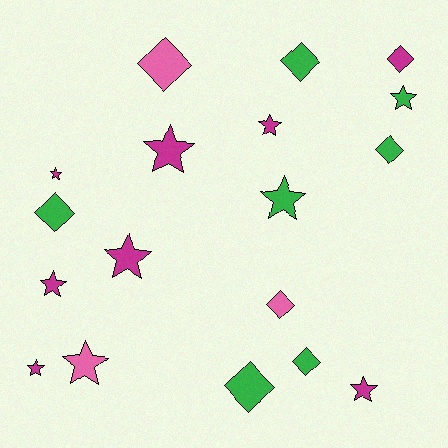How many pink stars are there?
There is 1 pink star.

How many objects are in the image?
There are 18 objects.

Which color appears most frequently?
Magenta, with 8 objects.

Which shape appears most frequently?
Star, with 10 objects.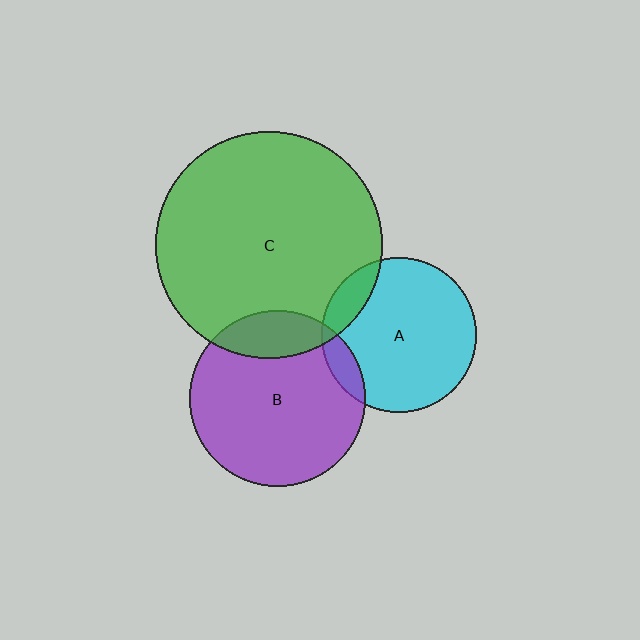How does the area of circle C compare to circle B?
Approximately 1.7 times.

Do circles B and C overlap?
Yes.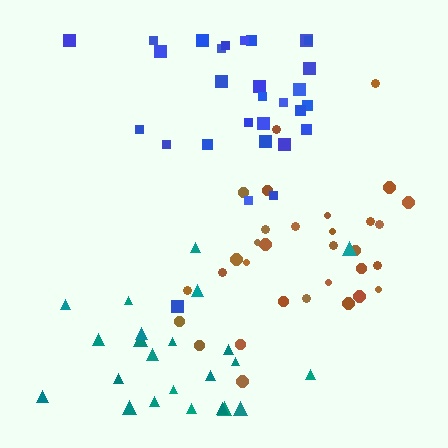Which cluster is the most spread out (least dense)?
Teal.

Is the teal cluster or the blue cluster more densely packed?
Blue.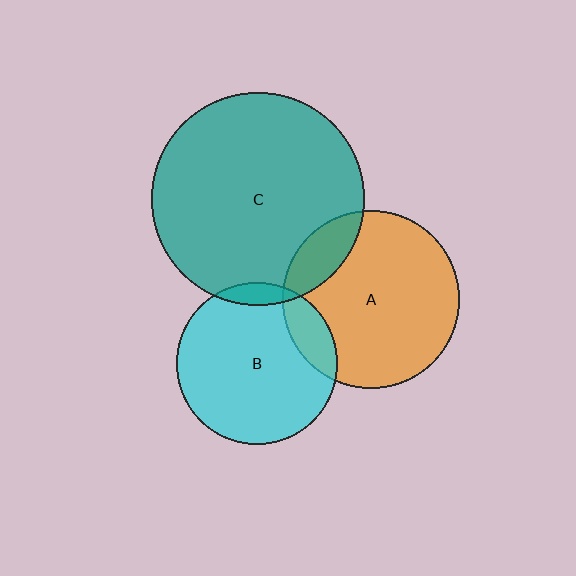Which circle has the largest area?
Circle C (teal).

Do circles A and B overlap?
Yes.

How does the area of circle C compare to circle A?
Approximately 1.4 times.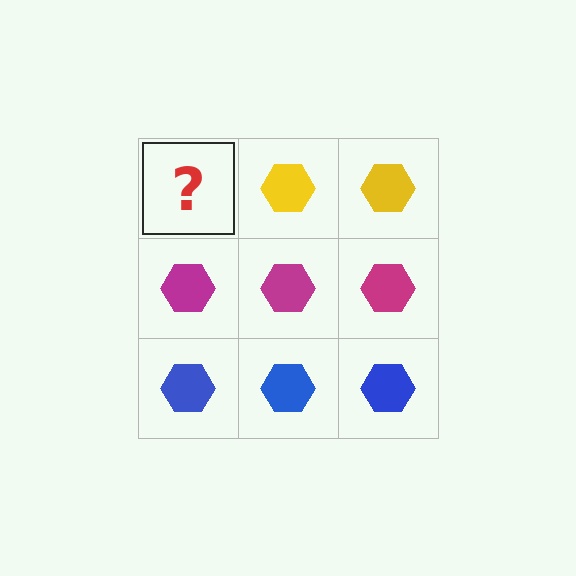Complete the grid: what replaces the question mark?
The question mark should be replaced with a yellow hexagon.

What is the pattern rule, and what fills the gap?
The rule is that each row has a consistent color. The gap should be filled with a yellow hexagon.